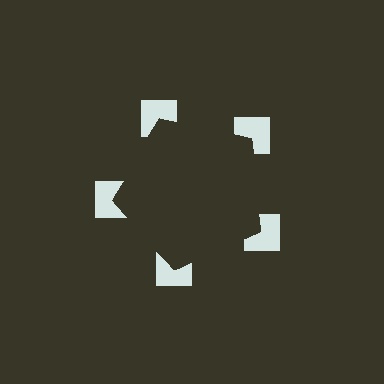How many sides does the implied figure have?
5 sides.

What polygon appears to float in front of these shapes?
An illusory pentagon — its edges are inferred from the aligned wedge cuts in the notched squares, not physically drawn.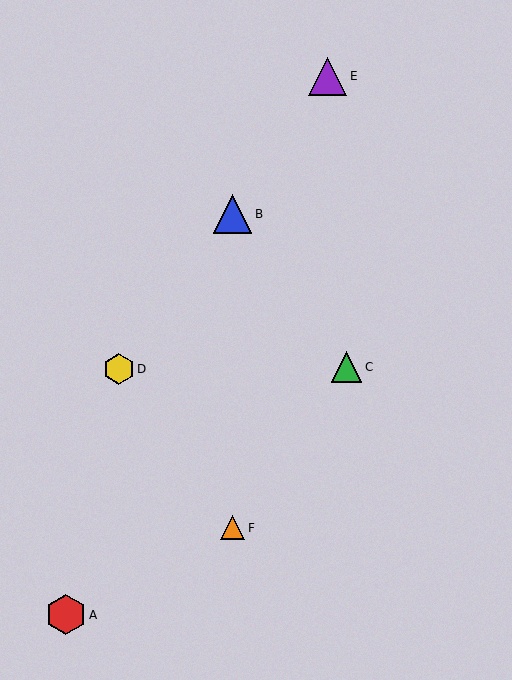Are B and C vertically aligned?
No, B is at x≈233 and C is at x≈346.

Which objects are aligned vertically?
Objects B, F are aligned vertically.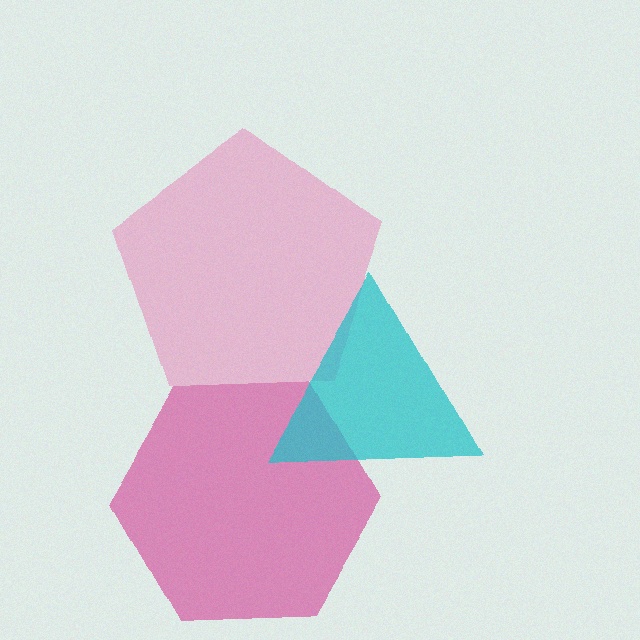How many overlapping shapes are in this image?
There are 3 overlapping shapes in the image.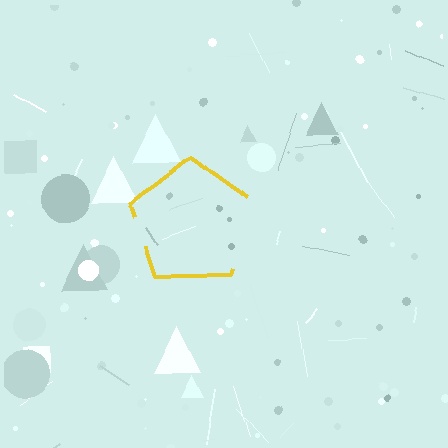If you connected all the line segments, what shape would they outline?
They would outline a pentagon.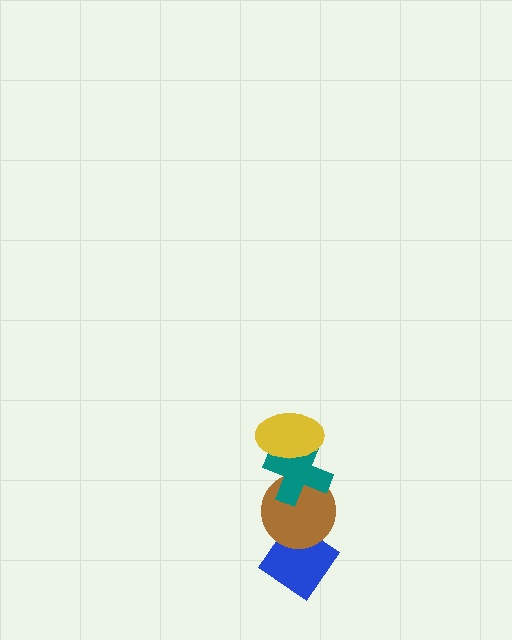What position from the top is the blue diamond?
The blue diamond is 4th from the top.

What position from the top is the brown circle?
The brown circle is 3rd from the top.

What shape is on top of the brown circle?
The teal cross is on top of the brown circle.